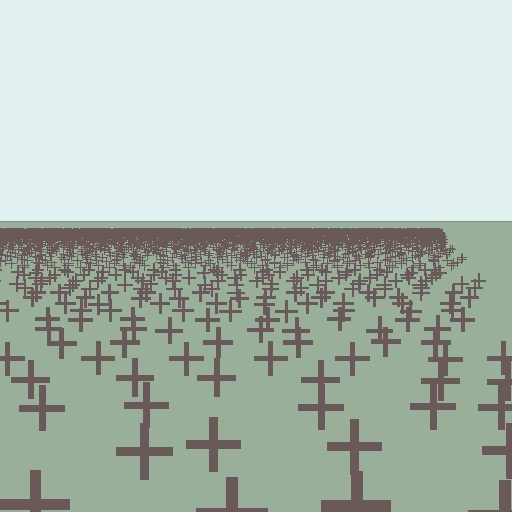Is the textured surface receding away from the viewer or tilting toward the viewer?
The surface is receding away from the viewer. Texture elements get smaller and denser toward the top.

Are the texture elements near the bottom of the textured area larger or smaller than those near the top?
Larger. Near the bottom, elements are closer to the viewer and appear at a bigger on-screen size.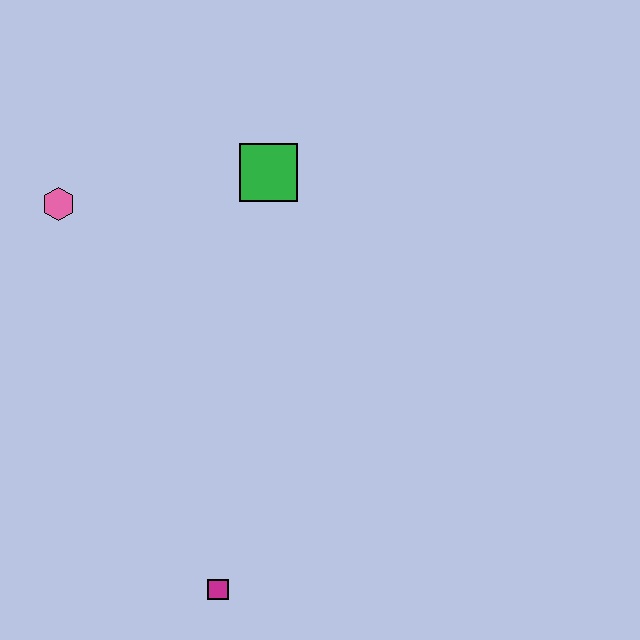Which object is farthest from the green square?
The magenta square is farthest from the green square.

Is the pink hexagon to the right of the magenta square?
No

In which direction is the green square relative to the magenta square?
The green square is above the magenta square.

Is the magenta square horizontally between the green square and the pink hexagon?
Yes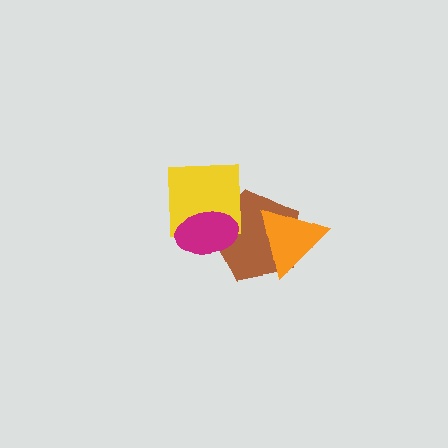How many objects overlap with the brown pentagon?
3 objects overlap with the brown pentagon.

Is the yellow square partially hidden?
Yes, it is partially covered by another shape.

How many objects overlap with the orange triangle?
1 object overlaps with the orange triangle.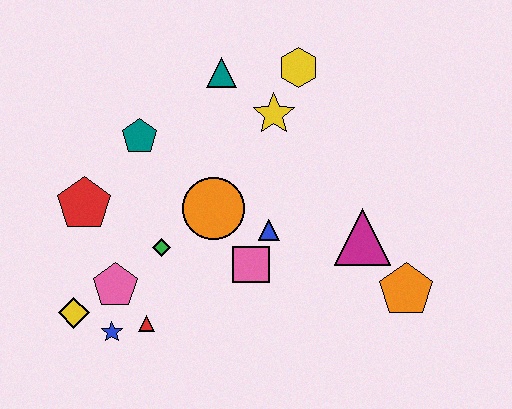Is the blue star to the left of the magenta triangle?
Yes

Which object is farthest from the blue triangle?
The yellow diamond is farthest from the blue triangle.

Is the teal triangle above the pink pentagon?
Yes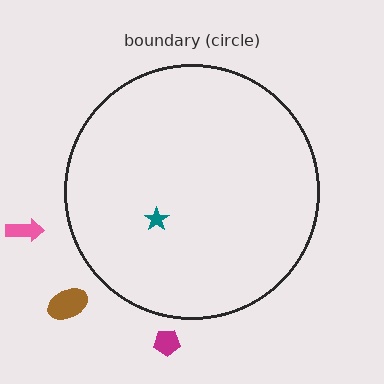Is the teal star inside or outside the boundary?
Inside.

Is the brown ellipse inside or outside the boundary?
Outside.